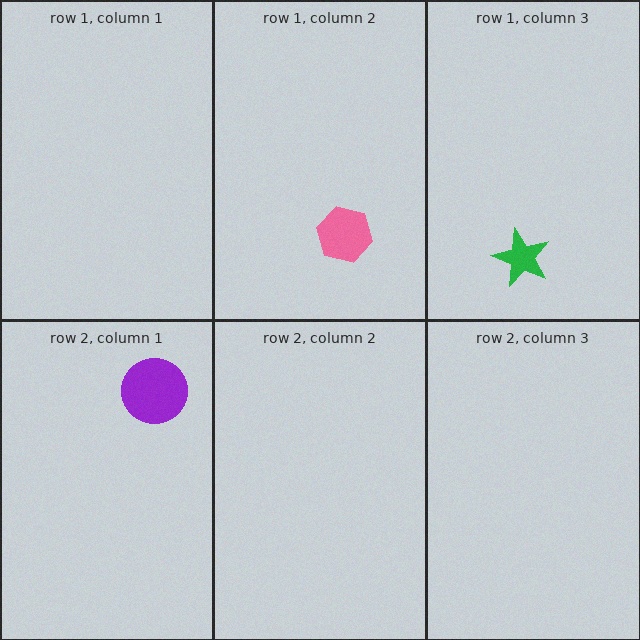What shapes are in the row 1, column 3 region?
The green star.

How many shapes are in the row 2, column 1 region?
1.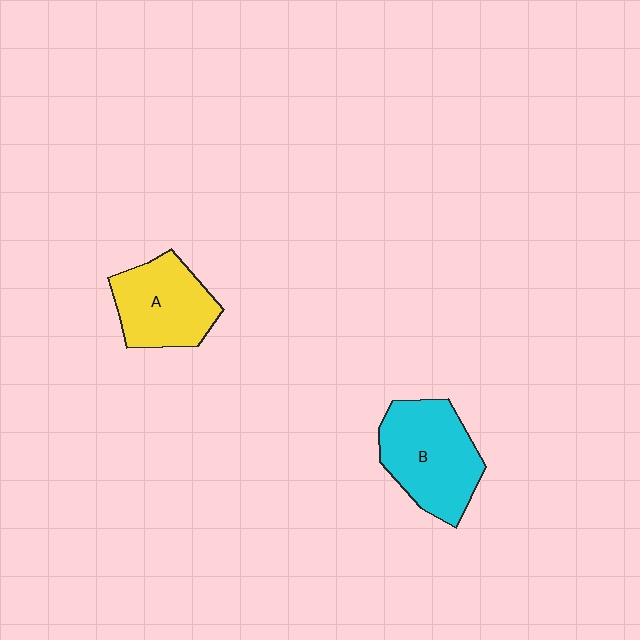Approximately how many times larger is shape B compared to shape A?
Approximately 1.2 times.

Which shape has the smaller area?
Shape A (yellow).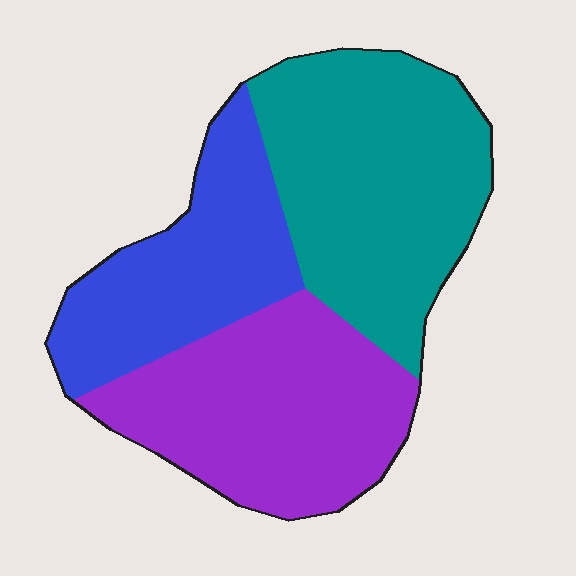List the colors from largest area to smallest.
From largest to smallest: teal, purple, blue.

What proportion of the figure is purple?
Purple covers roughly 35% of the figure.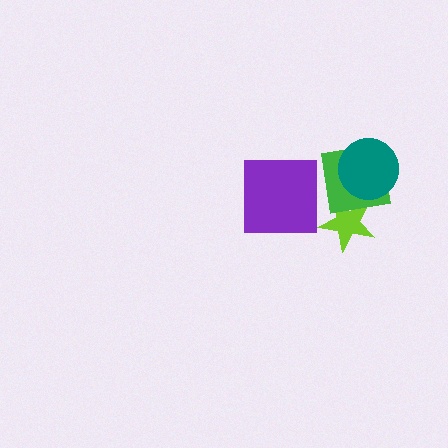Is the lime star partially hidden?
Yes, it is partially covered by another shape.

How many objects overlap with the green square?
2 objects overlap with the green square.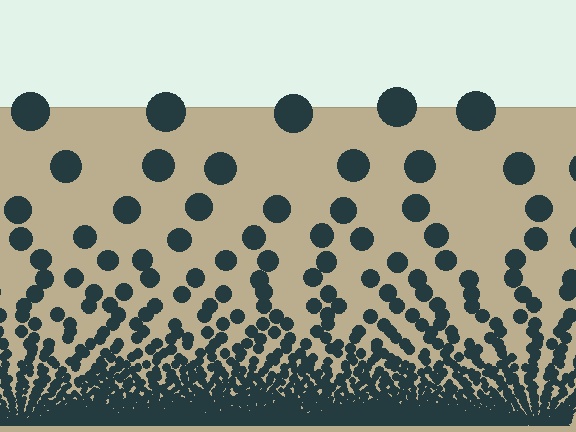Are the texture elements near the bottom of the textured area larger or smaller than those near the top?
Smaller. The gradient is inverted — elements near the bottom are smaller and denser.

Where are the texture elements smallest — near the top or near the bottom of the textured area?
Near the bottom.